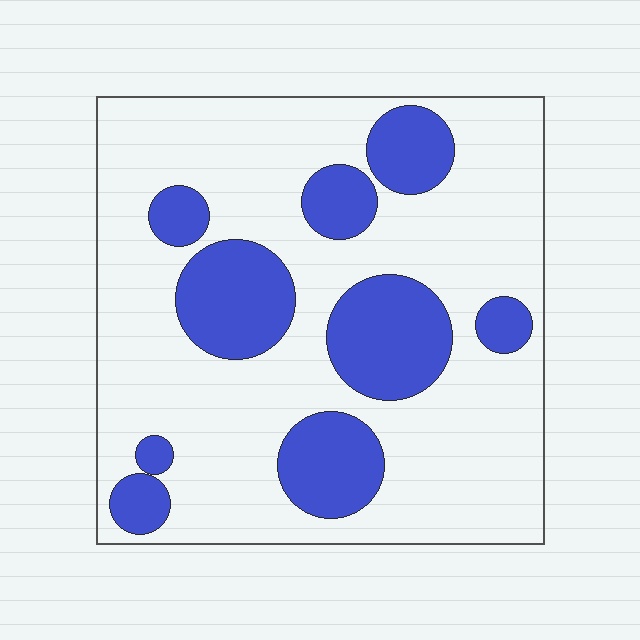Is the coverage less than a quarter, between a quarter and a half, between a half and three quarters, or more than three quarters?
Between a quarter and a half.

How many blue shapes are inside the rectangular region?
9.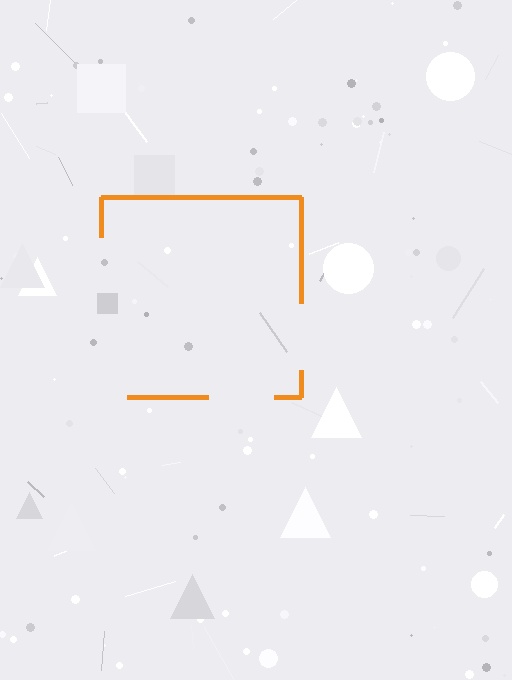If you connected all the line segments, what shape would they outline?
They would outline a square.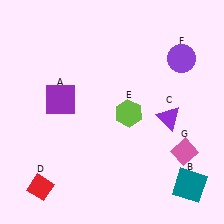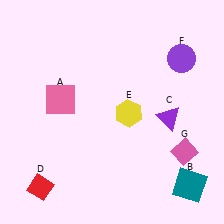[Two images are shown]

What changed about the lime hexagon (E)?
In Image 1, E is lime. In Image 2, it changed to yellow.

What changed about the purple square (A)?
In Image 1, A is purple. In Image 2, it changed to pink.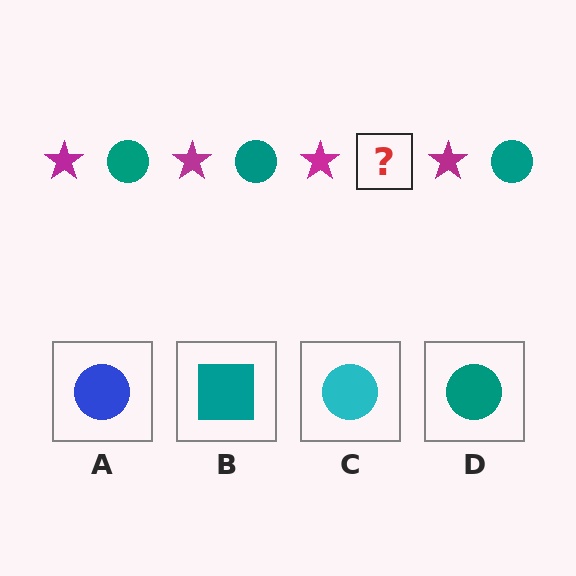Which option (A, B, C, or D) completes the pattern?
D.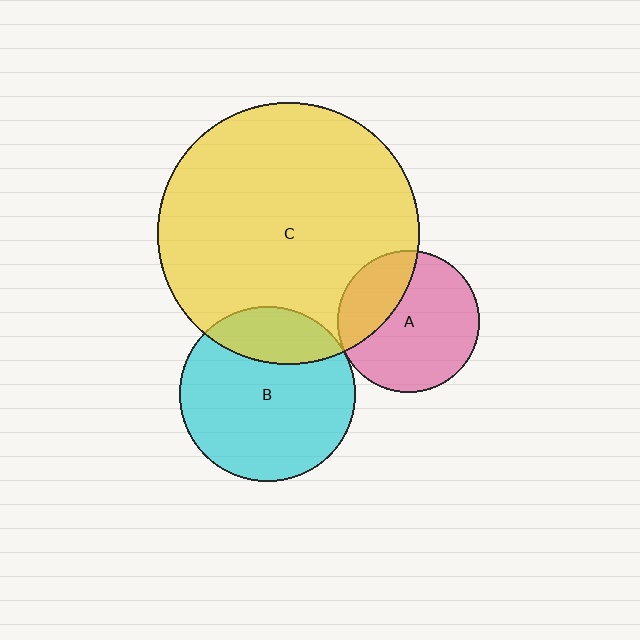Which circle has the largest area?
Circle C (yellow).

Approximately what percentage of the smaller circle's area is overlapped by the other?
Approximately 30%.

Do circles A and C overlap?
Yes.